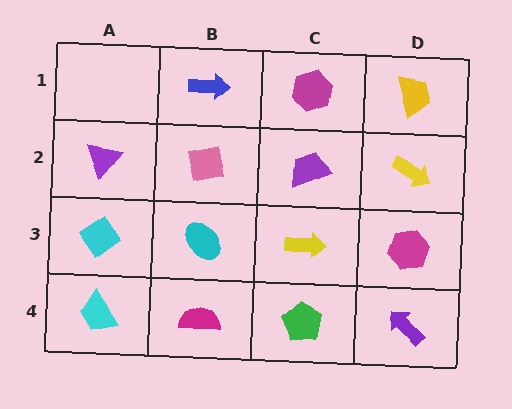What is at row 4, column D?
A purple arrow.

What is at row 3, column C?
A yellow arrow.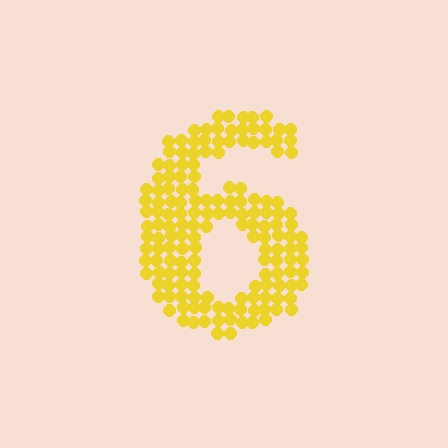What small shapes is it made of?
It is made of small circles.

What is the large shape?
The large shape is the digit 6.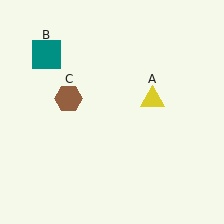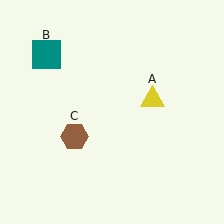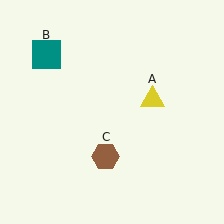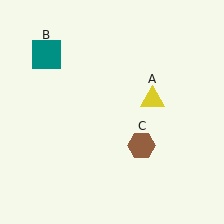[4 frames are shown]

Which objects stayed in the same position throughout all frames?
Yellow triangle (object A) and teal square (object B) remained stationary.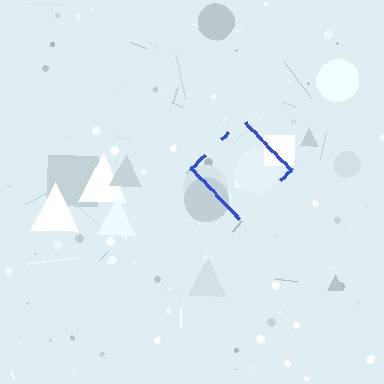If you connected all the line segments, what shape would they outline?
They would outline a diamond.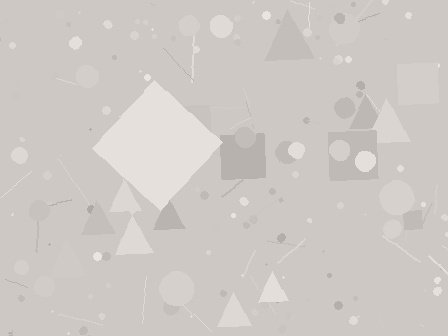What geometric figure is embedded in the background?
A diamond is embedded in the background.